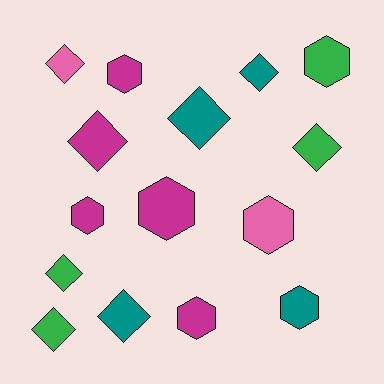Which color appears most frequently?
Magenta, with 5 objects.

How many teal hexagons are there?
There is 1 teal hexagon.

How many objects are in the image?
There are 15 objects.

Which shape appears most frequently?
Diamond, with 8 objects.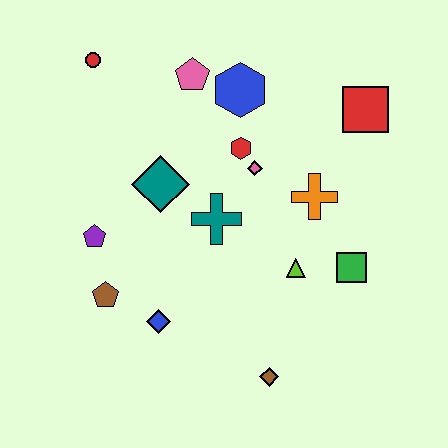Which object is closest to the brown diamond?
The lime triangle is closest to the brown diamond.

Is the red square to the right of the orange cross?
Yes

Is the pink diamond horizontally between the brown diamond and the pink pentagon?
Yes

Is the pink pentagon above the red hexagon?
Yes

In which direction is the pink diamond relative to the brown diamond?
The pink diamond is above the brown diamond.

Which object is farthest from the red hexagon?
The brown diamond is farthest from the red hexagon.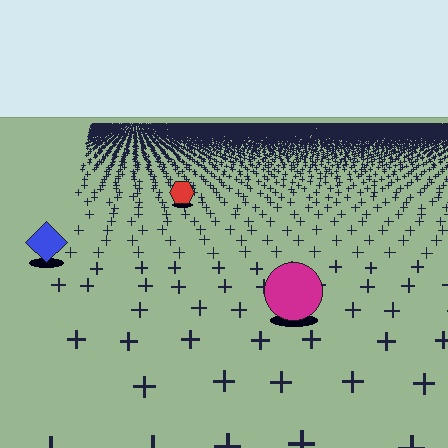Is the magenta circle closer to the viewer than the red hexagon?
Yes. The magenta circle is closer — you can tell from the texture gradient: the ground texture is coarser near it.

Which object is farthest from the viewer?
The red hexagon is farthest from the viewer. It appears smaller and the ground texture around it is denser.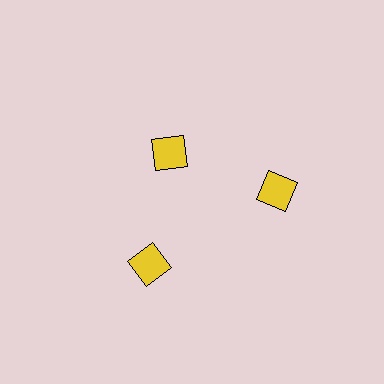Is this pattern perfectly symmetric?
No. The 3 yellow diamonds are arranged in a ring, but one element near the 11 o'clock position is pulled inward toward the center, breaking the 3-fold rotational symmetry.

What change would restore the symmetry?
The symmetry would be restored by moving it outward, back onto the ring so that all 3 diamonds sit at equal angles and equal distance from the center.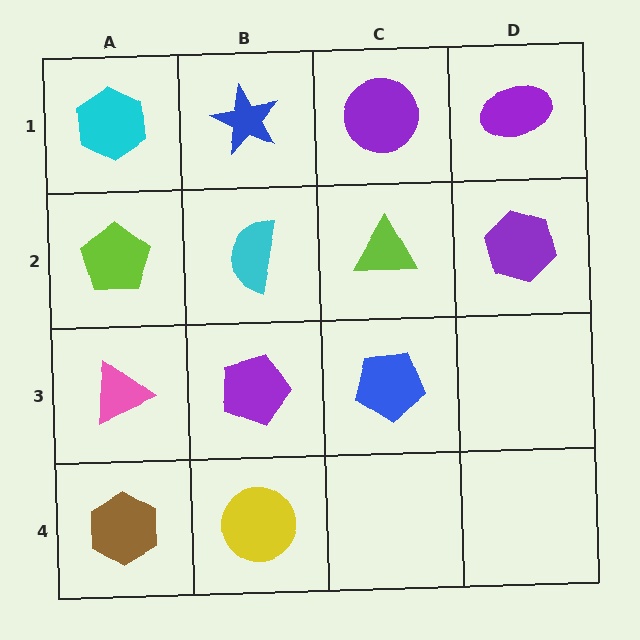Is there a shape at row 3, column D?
No, that cell is empty.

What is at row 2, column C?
A lime triangle.